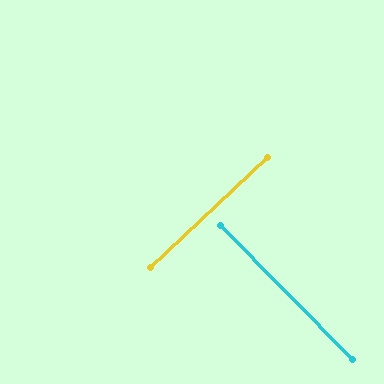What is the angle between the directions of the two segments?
Approximately 89 degrees.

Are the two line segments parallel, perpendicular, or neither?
Perpendicular — they meet at approximately 89°.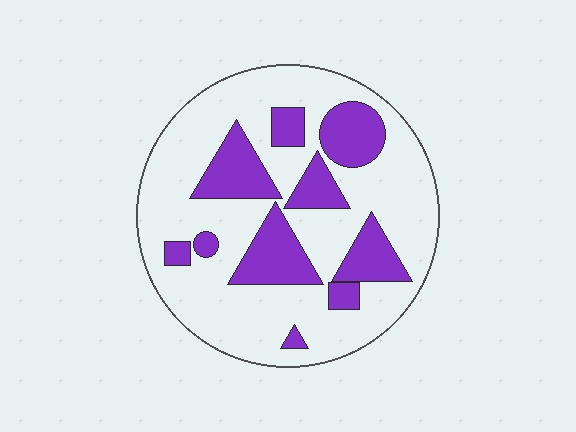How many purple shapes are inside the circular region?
10.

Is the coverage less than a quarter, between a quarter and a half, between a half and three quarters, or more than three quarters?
Between a quarter and a half.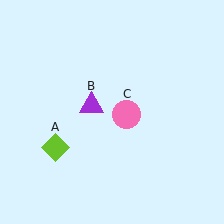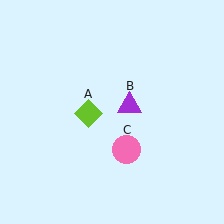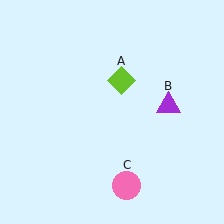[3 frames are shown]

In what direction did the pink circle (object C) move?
The pink circle (object C) moved down.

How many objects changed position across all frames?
3 objects changed position: lime diamond (object A), purple triangle (object B), pink circle (object C).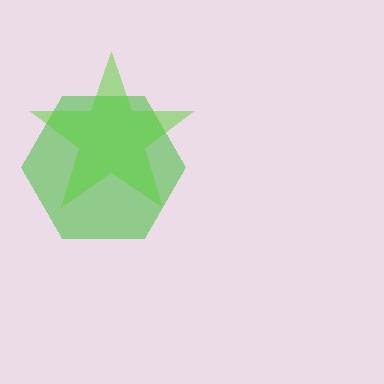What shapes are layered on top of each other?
The layered shapes are: a green hexagon, a lime star.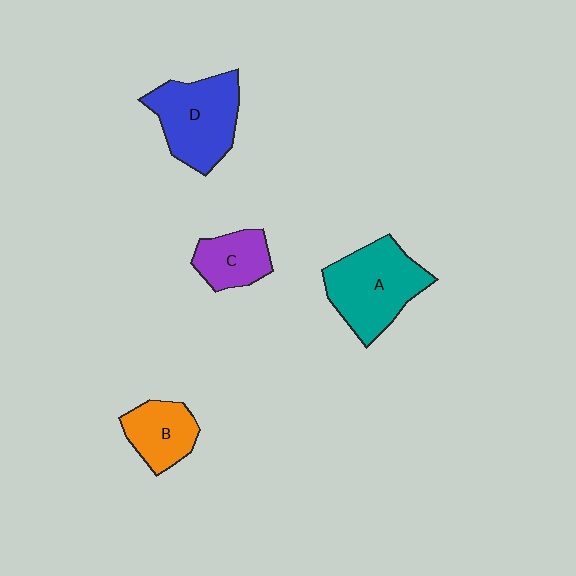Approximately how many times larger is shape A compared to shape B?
Approximately 1.7 times.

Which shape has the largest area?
Shape A (teal).